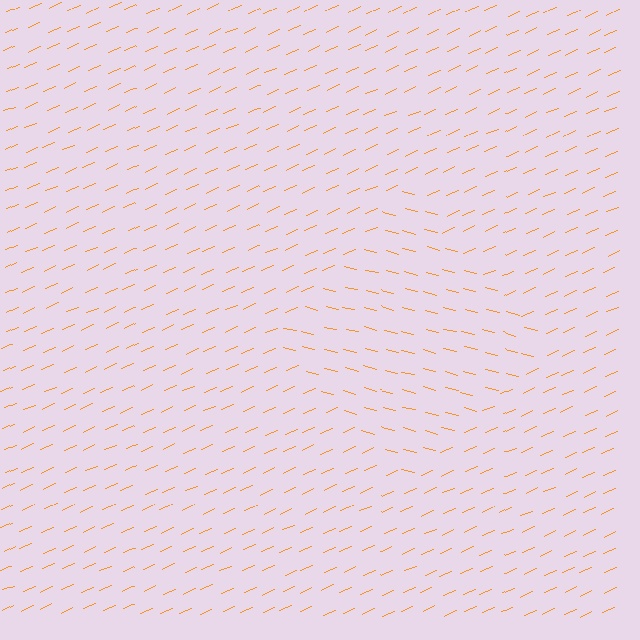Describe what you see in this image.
The image is filled with small orange line segments. A diamond region in the image has lines oriented differently from the surrounding lines, creating a visible texture boundary.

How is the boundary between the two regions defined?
The boundary is defined purely by a change in line orientation (approximately 38 degrees difference). All lines are the same color and thickness.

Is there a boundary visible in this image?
Yes, there is a texture boundary formed by a change in line orientation.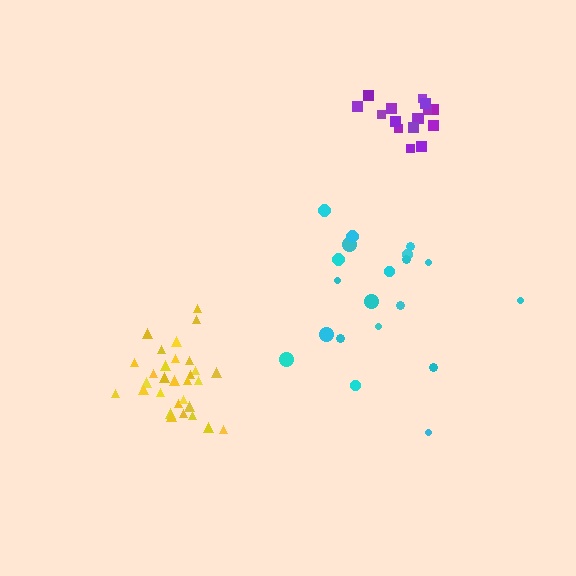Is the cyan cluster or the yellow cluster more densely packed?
Yellow.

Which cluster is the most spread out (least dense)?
Cyan.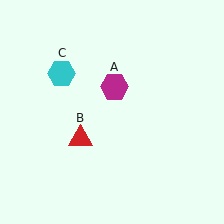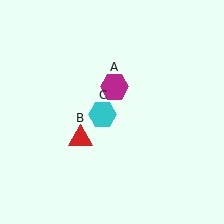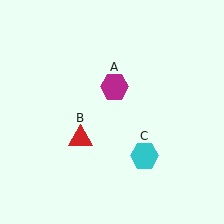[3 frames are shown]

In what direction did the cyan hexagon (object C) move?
The cyan hexagon (object C) moved down and to the right.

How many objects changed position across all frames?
1 object changed position: cyan hexagon (object C).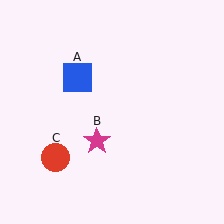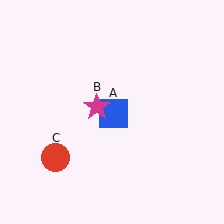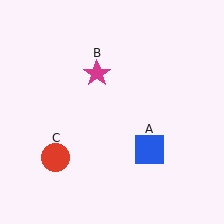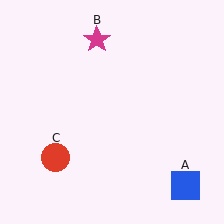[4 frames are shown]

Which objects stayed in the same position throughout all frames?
Red circle (object C) remained stationary.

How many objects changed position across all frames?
2 objects changed position: blue square (object A), magenta star (object B).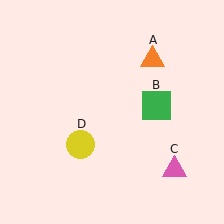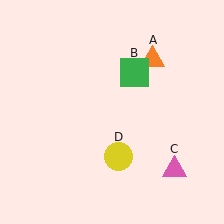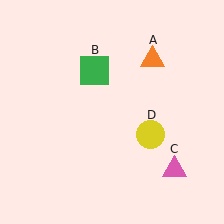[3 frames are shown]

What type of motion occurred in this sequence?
The green square (object B), yellow circle (object D) rotated counterclockwise around the center of the scene.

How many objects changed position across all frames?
2 objects changed position: green square (object B), yellow circle (object D).